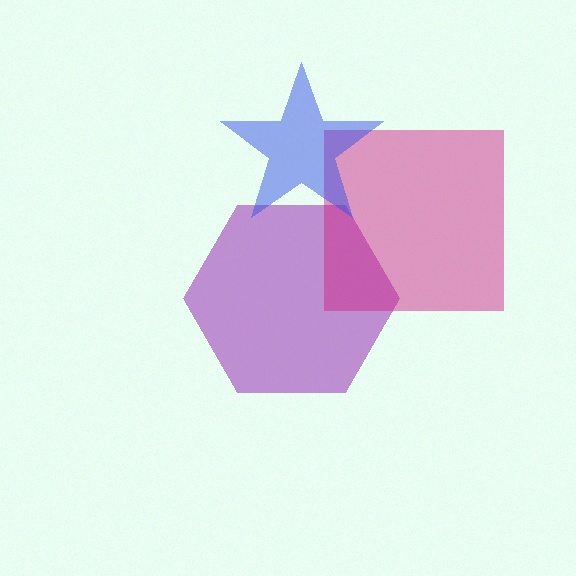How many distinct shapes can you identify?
There are 3 distinct shapes: a purple hexagon, a magenta square, a blue star.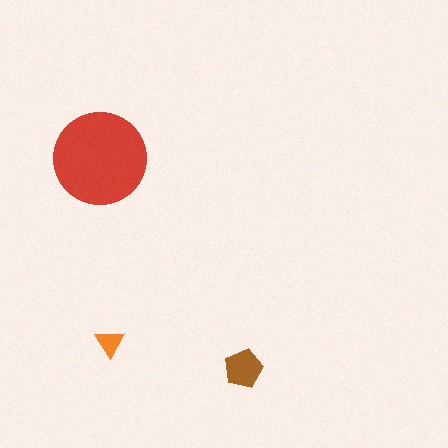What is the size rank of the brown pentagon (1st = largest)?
2nd.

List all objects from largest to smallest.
The red circle, the brown pentagon, the orange triangle.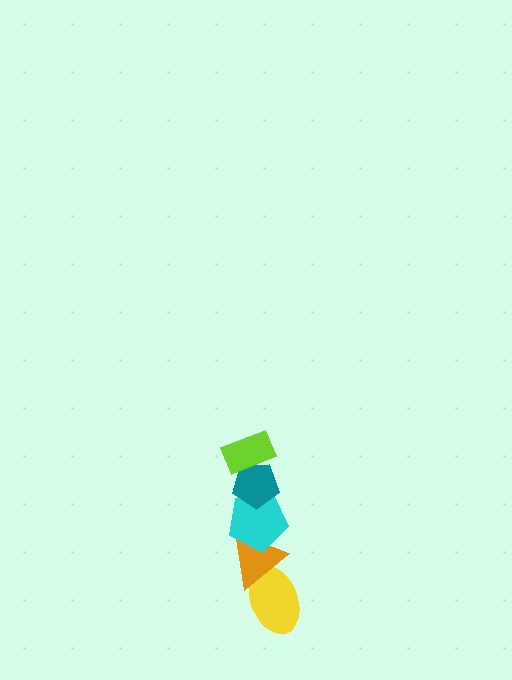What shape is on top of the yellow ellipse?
The orange triangle is on top of the yellow ellipse.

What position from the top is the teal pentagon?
The teal pentagon is 2nd from the top.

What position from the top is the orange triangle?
The orange triangle is 4th from the top.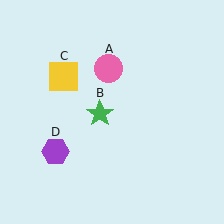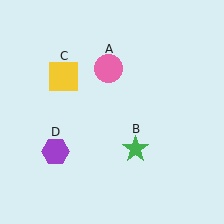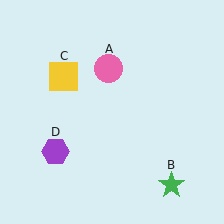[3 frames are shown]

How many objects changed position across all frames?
1 object changed position: green star (object B).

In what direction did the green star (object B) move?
The green star (object B) moved down and to the right.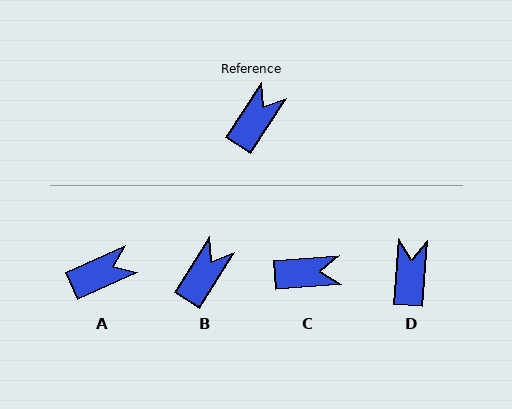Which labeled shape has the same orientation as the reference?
B.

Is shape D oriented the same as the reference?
No, it is off by about 28 degrees.